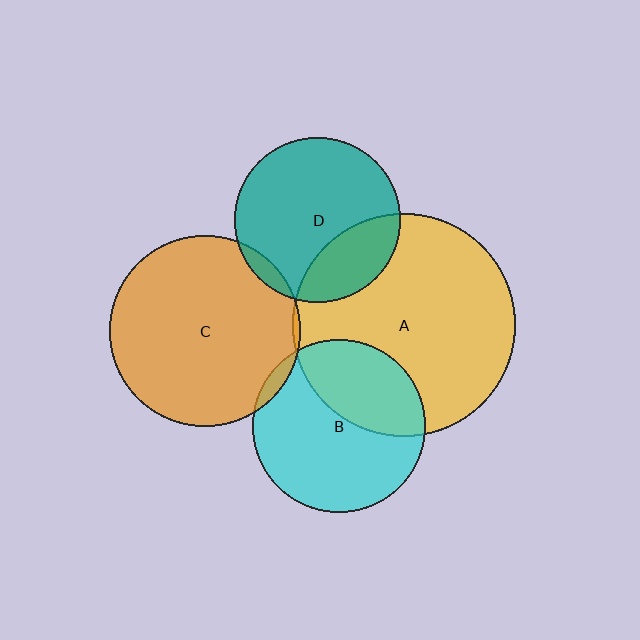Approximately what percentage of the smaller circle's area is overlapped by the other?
Approximately 5%.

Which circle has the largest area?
Circle A (yellow).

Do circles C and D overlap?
Yes.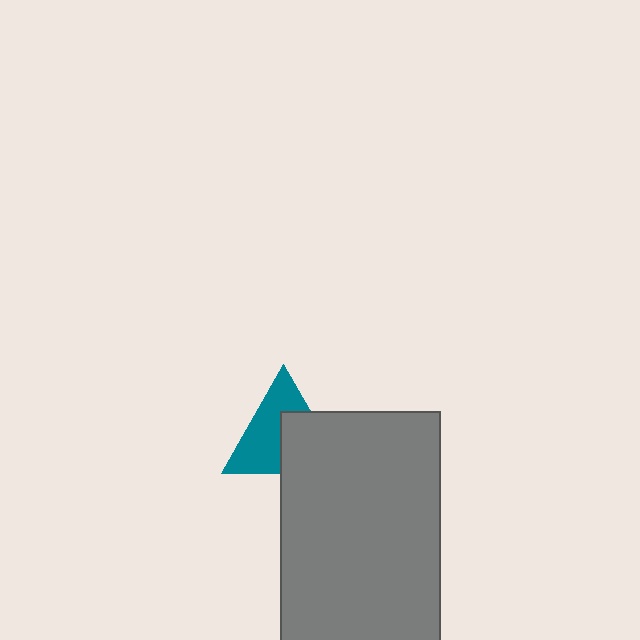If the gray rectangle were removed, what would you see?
You would see the complete teal triangle.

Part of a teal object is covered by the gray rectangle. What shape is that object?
It is a triangle.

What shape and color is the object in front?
The object in front is a gray rectangle.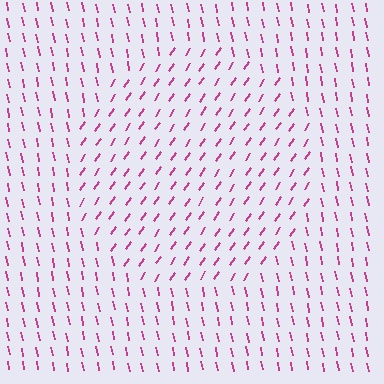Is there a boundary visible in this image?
Yes, there is a texture boundary formed by a change in line orientation.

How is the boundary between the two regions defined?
The boundary is defined purely by a change in line orientation (approximately 45 degrees difference). All lines are the same color and thickness.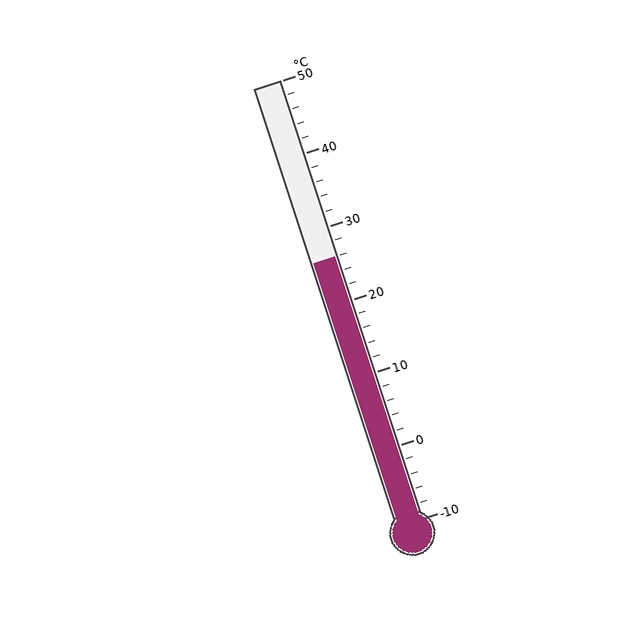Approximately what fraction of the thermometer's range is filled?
The thermometer is filled to approximately 60% of its range.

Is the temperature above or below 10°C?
The temperature is above 10°C.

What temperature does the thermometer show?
The thermometer shows approximately 26°C.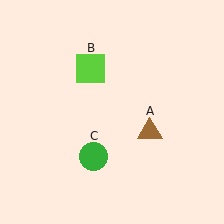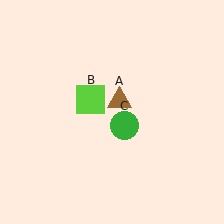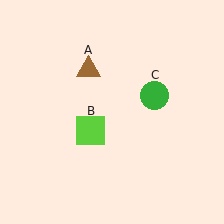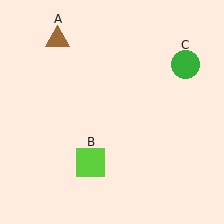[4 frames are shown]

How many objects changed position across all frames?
3 objects changed position: brown triangle (object A), lime square (object B), green circle (object C).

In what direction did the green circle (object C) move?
The green circle (object C) moved up and to the right.